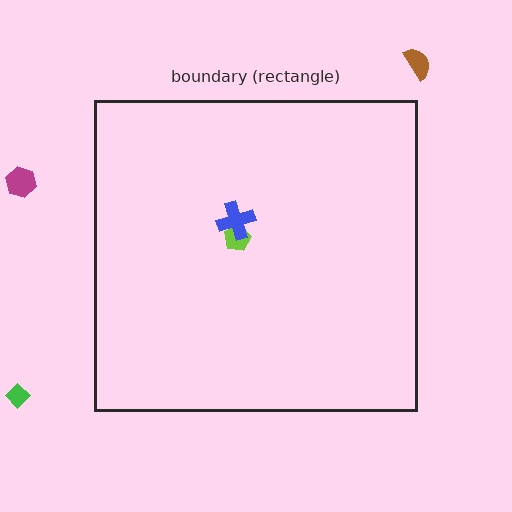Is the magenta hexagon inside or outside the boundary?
Outside.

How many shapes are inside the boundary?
2 inside, 3 outside.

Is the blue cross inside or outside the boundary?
Inside.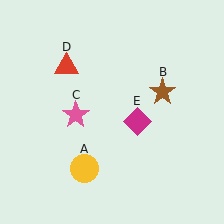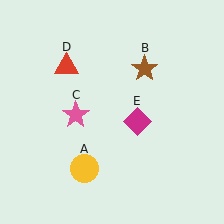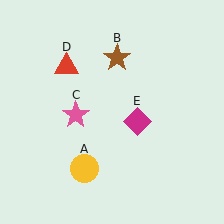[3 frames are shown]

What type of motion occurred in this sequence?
The brown star (object B) rotated counterclockwise around the center of the scene.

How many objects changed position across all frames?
1 object changed position: brown star (object B).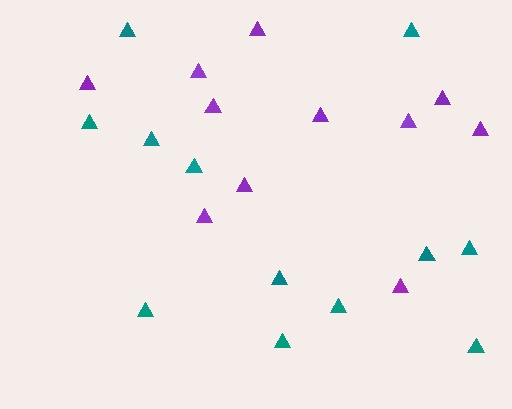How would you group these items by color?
There are 2 groups: one group of purple triangles (11) and one group of teal triangles (12).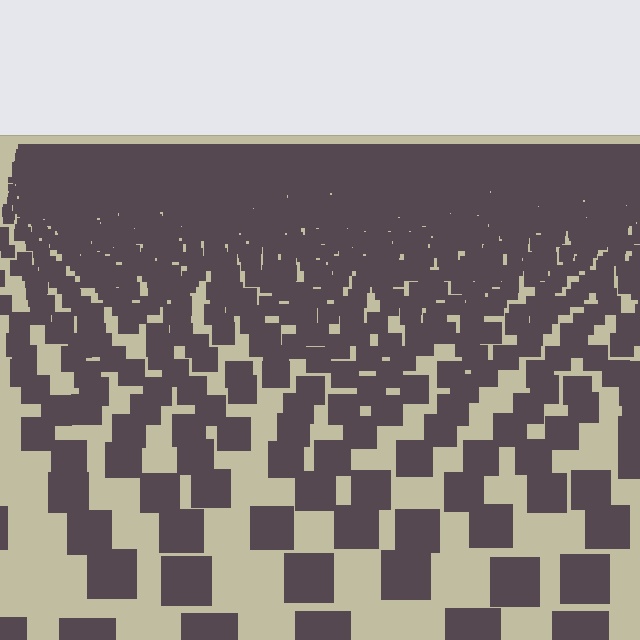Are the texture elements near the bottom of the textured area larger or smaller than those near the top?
Larger. Near the bottom, elements are closer to the viewer and appear at a bigger on-screen size.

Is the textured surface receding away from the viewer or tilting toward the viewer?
The surface is receding away from the viewer. Texture elements get smaller and denser toward the top.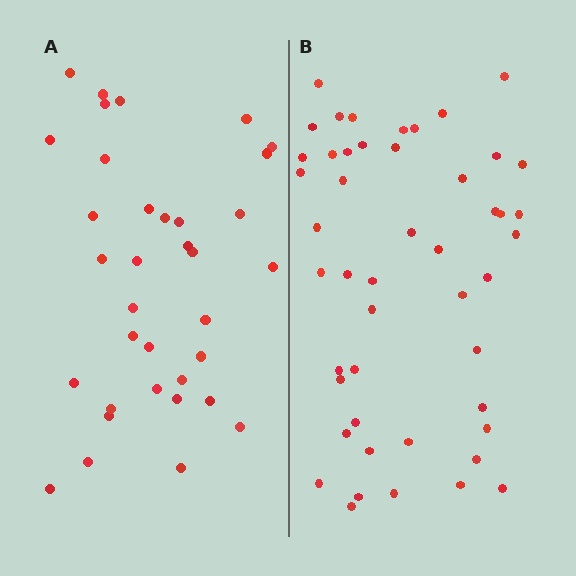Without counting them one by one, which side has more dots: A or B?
Region B (the right region) has more dots.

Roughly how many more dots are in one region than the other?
Region B has approximately 15 more dots than region A.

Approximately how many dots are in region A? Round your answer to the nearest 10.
About 40 dots. (The exact count is 35, which rounds to 40.)